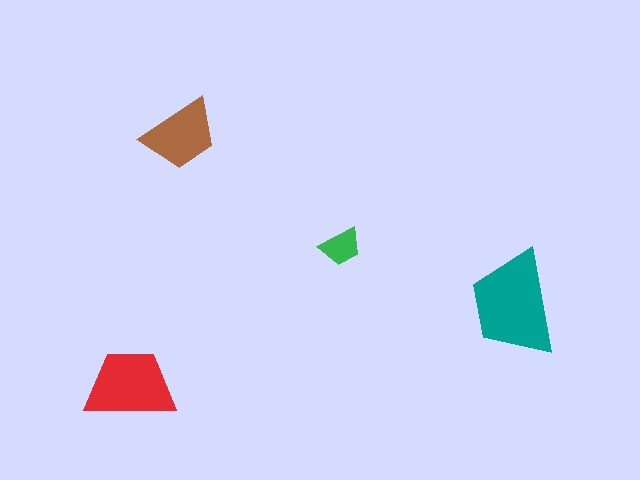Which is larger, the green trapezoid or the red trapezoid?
The red one.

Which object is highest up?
The brown trapezoid is topmost.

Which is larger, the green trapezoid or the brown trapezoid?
The brown one.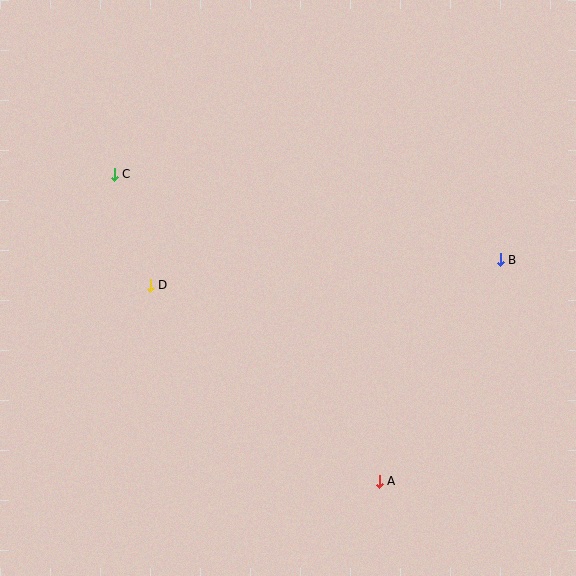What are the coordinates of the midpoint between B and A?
The midpoint between B and A is at (440, 371).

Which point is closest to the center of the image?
Point D at (150, 285) is closest to the center.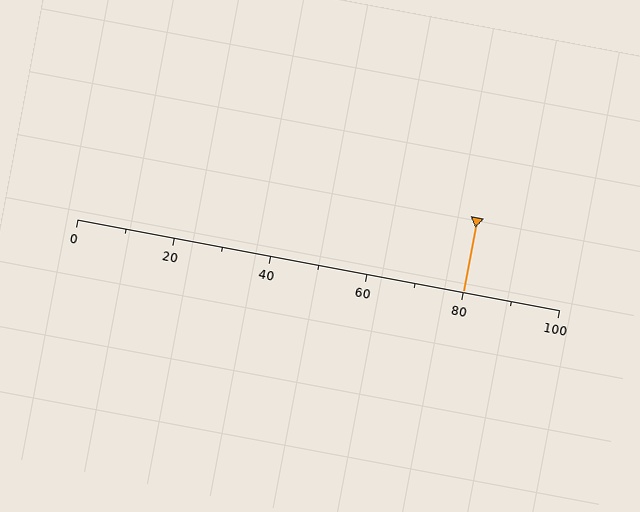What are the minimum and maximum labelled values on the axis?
The axis runs from 0 to 100.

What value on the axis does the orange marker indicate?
The marker indicates approximately 80.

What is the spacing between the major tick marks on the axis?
The major ticks are spaced 20 apart.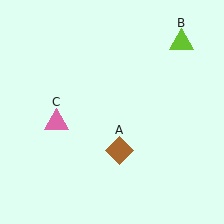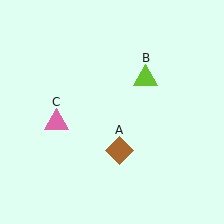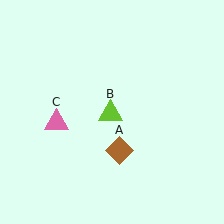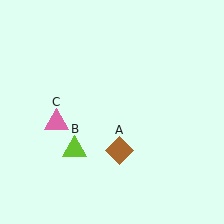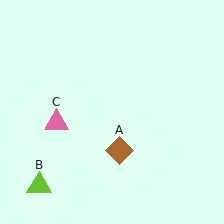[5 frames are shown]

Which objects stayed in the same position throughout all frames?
Brown diamond (object A) and pink triangle (object C) remained stationary.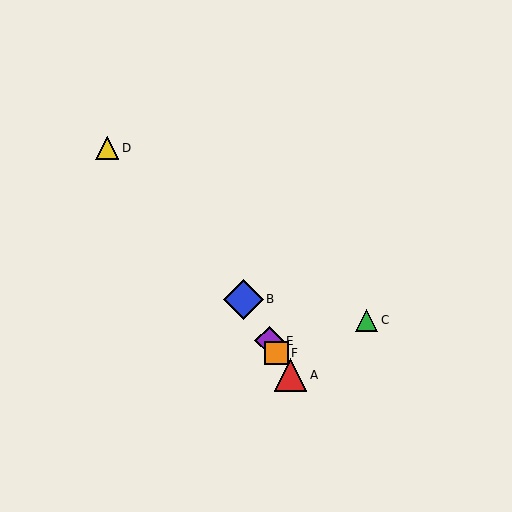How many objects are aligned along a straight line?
4 objects (A, B, E, F) are aligned along a straight line.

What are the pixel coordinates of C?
Object C is at (367, 320).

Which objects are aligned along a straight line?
Objects A, B, E, F are aligned along a straight line.